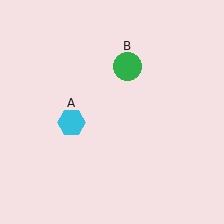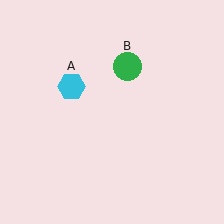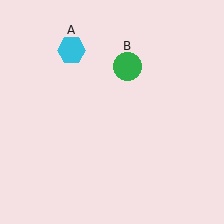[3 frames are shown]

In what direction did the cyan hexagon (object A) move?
The cyan hexagon (object A) moved up.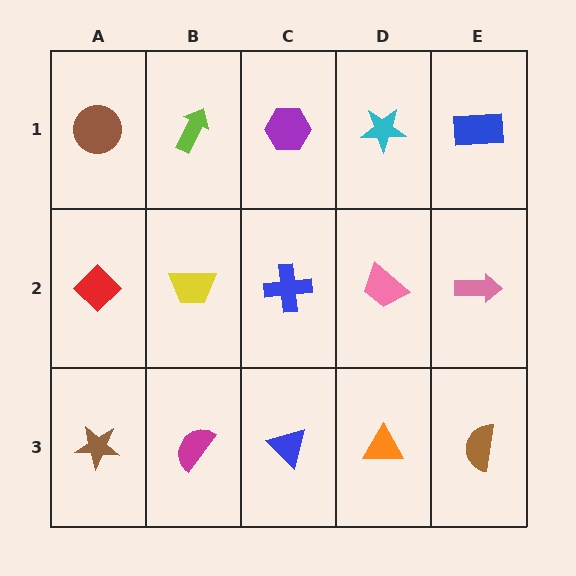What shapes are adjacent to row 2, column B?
A lime arrow (row 1, column B), a magenta semicircle (row 3, column B), a red diamond (row 2, column A), a blue cross (row 2, column C).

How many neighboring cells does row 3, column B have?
3.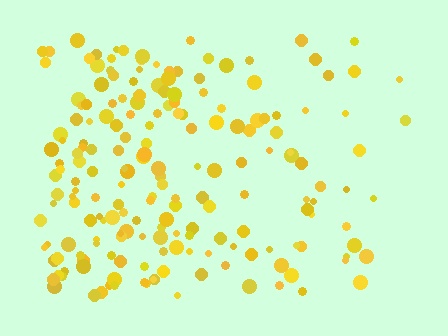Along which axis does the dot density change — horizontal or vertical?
Horizontal.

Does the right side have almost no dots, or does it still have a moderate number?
Still a moderate number, just noticeably fewer than the left.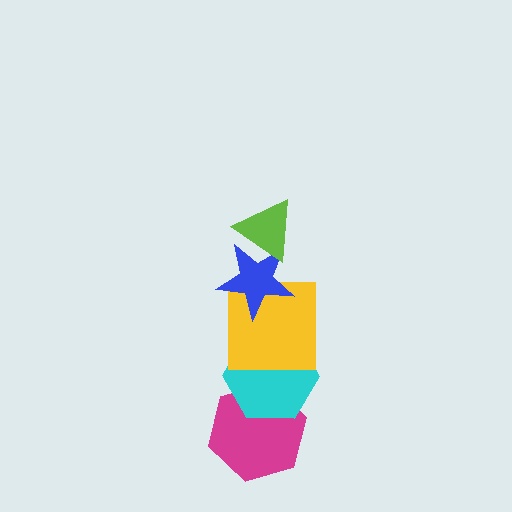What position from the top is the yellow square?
The yellow square is 3rd from the top.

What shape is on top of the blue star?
The lime triangle is on top of the blue star.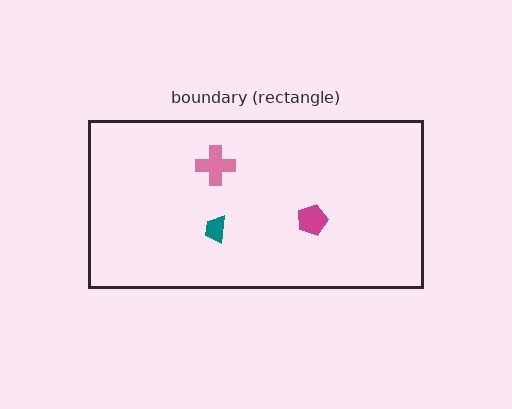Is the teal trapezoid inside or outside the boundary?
Inside.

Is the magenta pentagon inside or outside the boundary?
Inside.